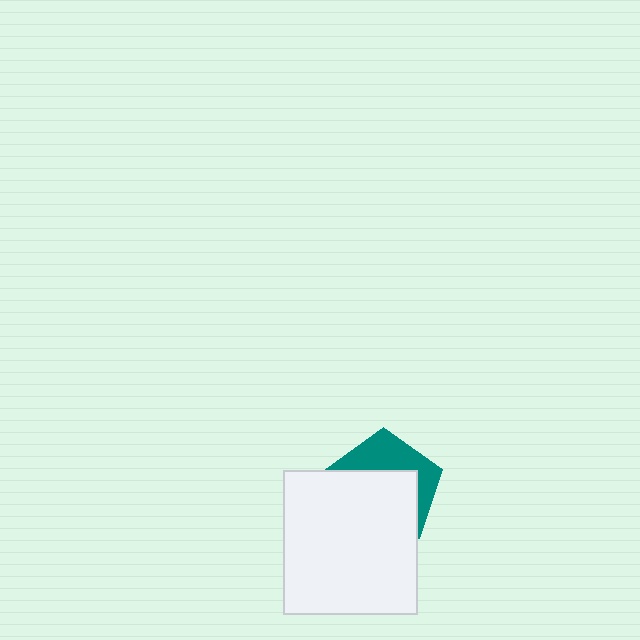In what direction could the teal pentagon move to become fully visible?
The teal pentagon could move up. That would shift it out from behind the white rectangle entirely.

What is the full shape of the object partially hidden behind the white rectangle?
The partially hidden object is a teal pentagon.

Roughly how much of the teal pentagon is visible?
A small part of it is visible (roughly 38%).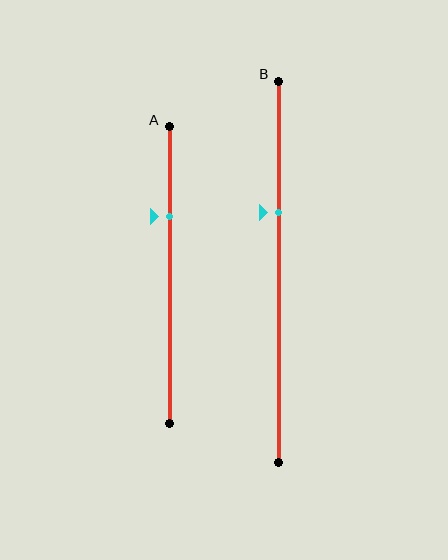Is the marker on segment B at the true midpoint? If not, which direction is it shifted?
No, the marker on segment B is shifted upward by about 16% of the segment length.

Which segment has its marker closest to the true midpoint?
Segment B has its marker closest to the true midpoint.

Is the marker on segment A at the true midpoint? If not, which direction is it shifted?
No, the marker on segment A is shifted upward by about 20% of the segment length.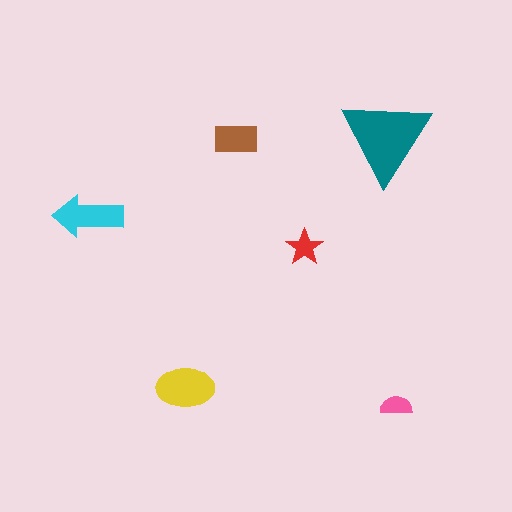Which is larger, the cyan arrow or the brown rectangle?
The cyan arrow.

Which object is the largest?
The teal triangle.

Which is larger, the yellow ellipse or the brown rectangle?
The yellow ellipse.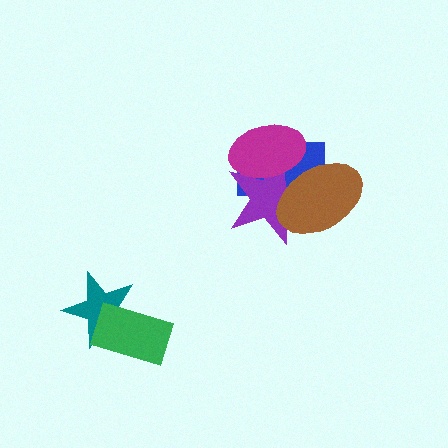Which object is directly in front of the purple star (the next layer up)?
The magenta ellipse is directly in front of the purple star.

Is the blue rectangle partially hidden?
Yes, it is partially covered by another shape.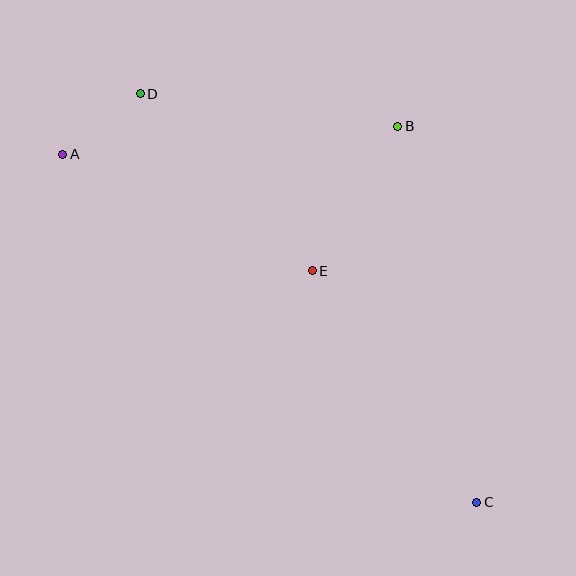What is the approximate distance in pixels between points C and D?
The distance between C and D is approximately 529 pixels.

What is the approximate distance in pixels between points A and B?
The distance between A and B is approximately 336 pixels.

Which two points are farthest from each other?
Points A and C are farthest from each other.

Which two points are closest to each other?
Points A and D are closest to each other.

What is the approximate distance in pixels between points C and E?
The distance between C and E is approximately 284 pixels.